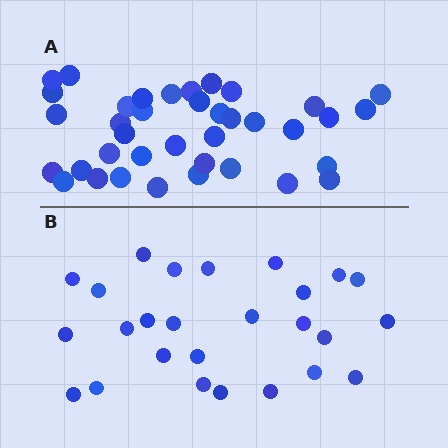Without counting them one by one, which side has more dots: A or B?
Region A (the top region) has more dots.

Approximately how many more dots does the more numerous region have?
Region A has roughly 12 or so more dots than region B.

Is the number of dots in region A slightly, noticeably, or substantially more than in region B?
Region A has substantially more. The ratio is roughly 1.5 to 1.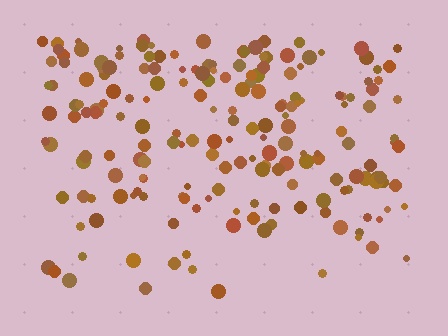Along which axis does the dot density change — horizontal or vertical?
Vertical.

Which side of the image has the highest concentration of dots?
The top.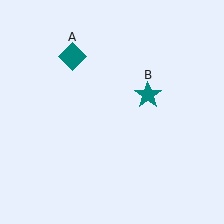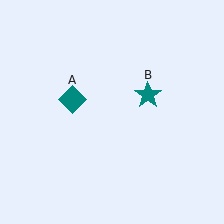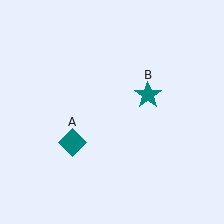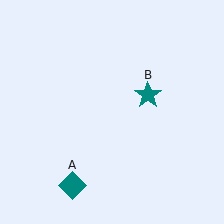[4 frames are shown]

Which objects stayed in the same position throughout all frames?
Teal star (object B) remained stationary.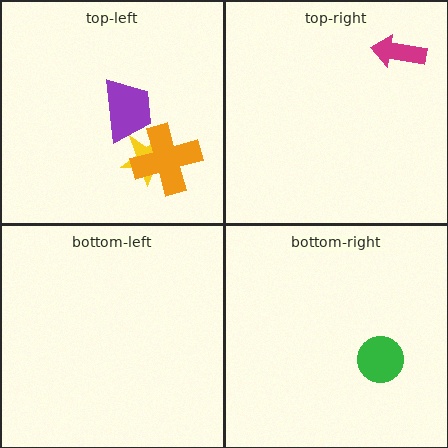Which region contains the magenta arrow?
The top-right region.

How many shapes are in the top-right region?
1.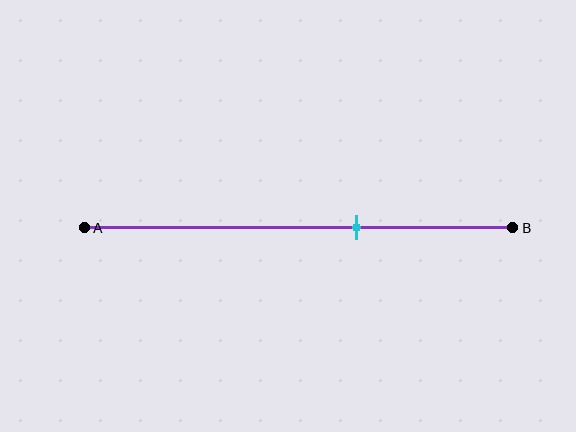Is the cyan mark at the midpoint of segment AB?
No, the mark is at about 65% from A, not at the 50% midpoint.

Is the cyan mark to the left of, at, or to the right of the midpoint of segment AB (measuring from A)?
The cyan mark is to the right of the midpoint of segment AB.